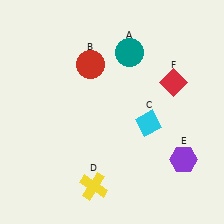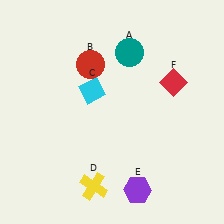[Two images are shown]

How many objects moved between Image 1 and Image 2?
2 objects moved between the two images.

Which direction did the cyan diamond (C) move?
The cyan diamond (C) moved left.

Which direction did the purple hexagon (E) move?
The purple hexagon (E) moved left.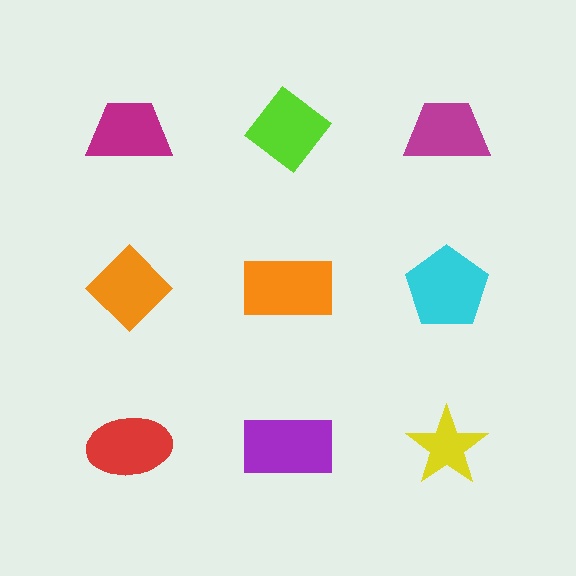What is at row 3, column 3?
A yellow star.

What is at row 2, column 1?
An orange diamond.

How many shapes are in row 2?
3 shapes.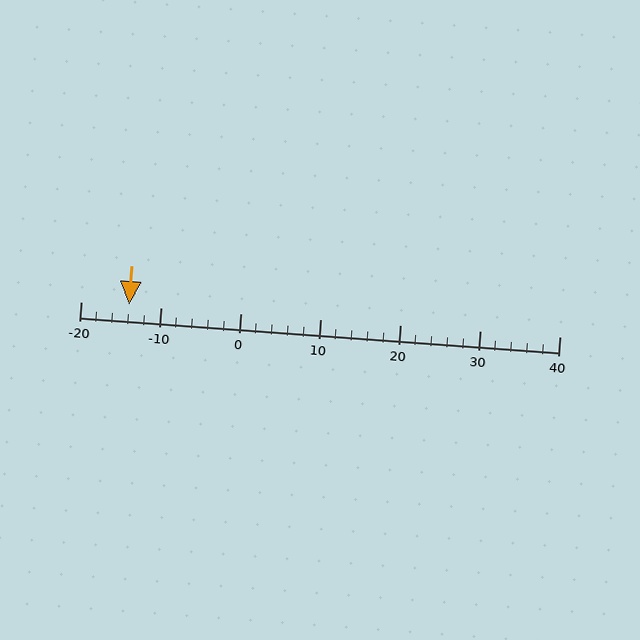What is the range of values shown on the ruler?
The ruler shows values from -20 to 40.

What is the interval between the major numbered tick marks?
The major tick marks are spaced 10 units apart.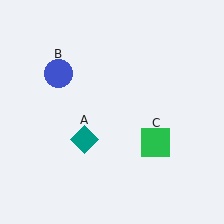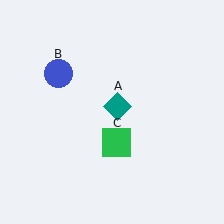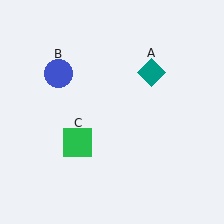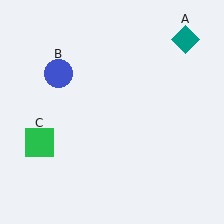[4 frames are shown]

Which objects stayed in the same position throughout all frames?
Blue circle (object B) remained stationary.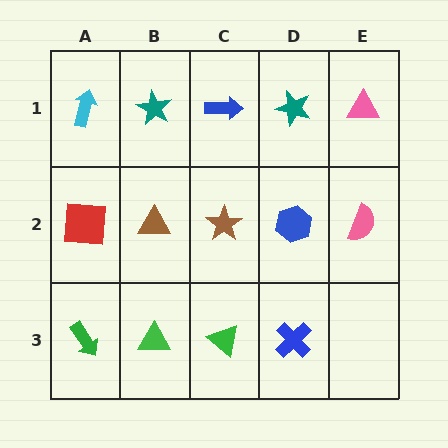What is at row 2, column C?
A brown star.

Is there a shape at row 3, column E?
No, that cell is empty.